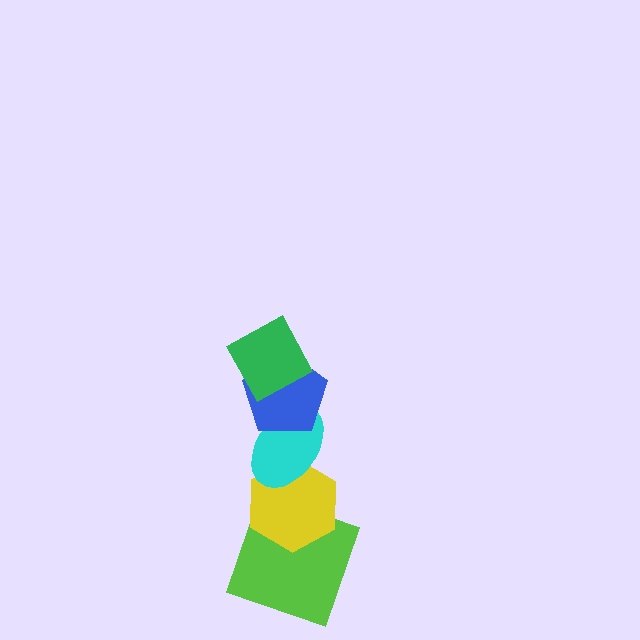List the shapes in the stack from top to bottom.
From top to bottom: the green diamond, the blue pentagon, the cyan ellipse, the yellow hexagon, the lime square.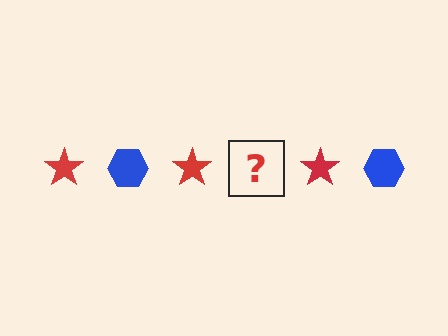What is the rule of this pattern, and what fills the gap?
The rule is that the pattern alternates between red star and blue hexagon. The gap should be filled with a blue hexagon.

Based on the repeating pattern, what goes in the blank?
The blank should be a blue hexagon.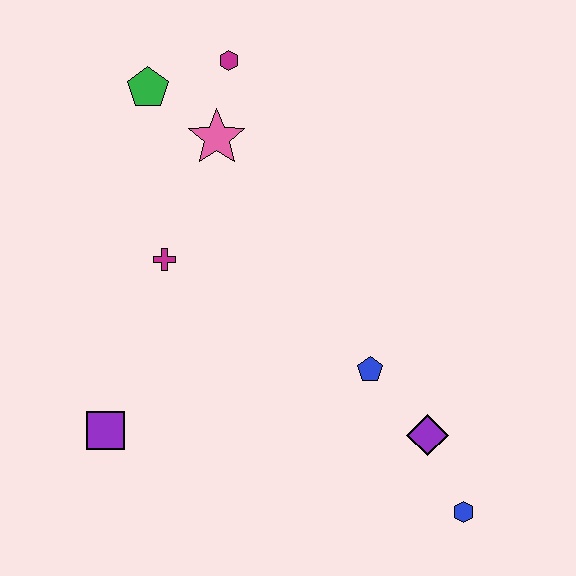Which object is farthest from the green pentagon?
The blue hexagon is farthest from the green pentagon.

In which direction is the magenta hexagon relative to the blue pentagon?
The magenta hexagon is above the blue pentagon.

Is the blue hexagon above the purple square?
No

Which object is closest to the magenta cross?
The pink star is closest to the magenta cross.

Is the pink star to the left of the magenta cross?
No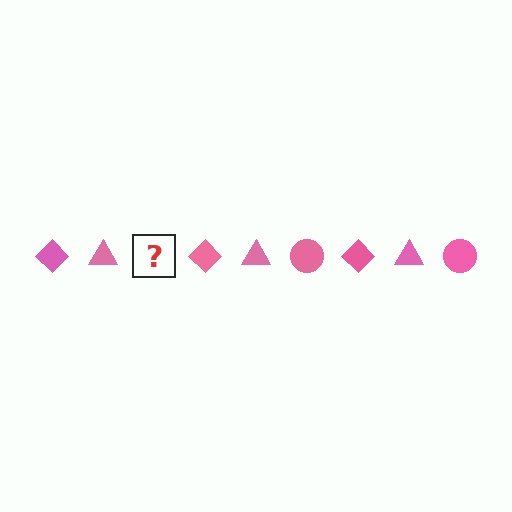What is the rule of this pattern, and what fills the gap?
The rule is that the pattern cycles through diamond, triangle, circle shapes in pink. The gap should be filled with a pink circle.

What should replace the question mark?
The question mark should be replaced with a pink circle.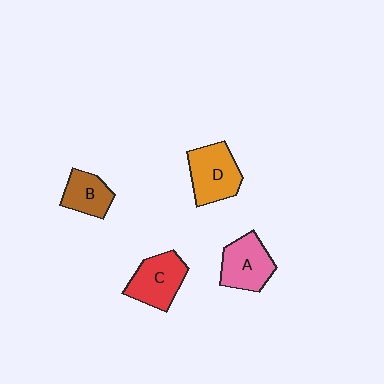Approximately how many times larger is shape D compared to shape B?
Approximately 1.5 times.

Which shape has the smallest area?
Shape B (brown).